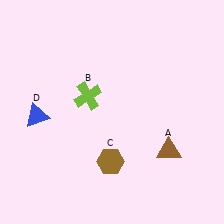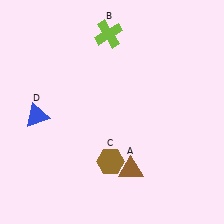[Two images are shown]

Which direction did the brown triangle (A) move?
The brown triangle (A) moved left.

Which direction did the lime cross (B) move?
The lime cross (B) moved up.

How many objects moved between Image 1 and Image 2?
2 objects moved between the two images.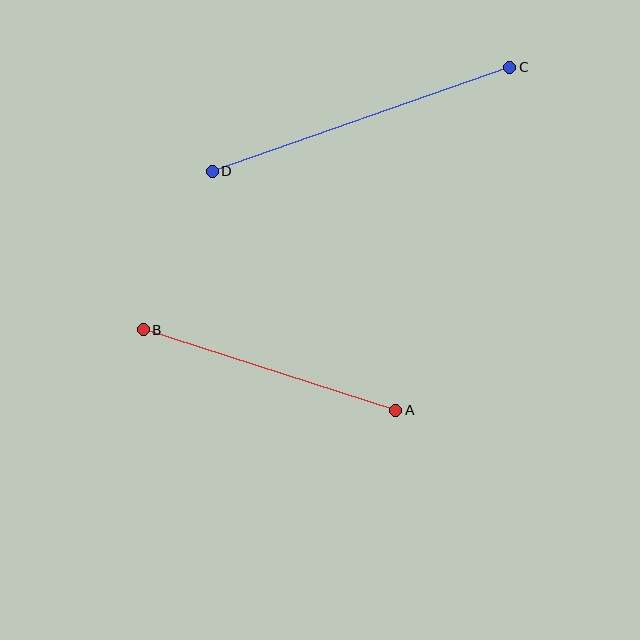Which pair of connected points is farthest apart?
Points C and D are farthest apart.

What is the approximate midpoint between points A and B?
The midpoint is at approximately (269, 370) pixels.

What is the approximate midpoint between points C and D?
The midpoint is at approximately (361, 119) pixels.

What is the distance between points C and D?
The distance is approximately 315 pixels.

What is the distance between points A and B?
The distance is approximately 265 pixels.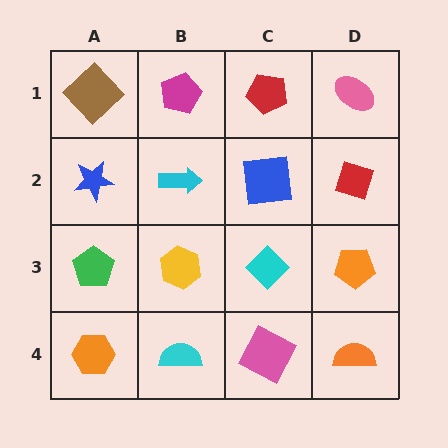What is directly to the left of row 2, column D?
A blue square.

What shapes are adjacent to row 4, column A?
A green pentagon (row 3, column A), a cyan semicircle (row 4, column B).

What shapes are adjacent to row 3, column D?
A red diamond (row 2, column D), an orange semicircle (row 4, column D), a cyan diamond (row 3, column C).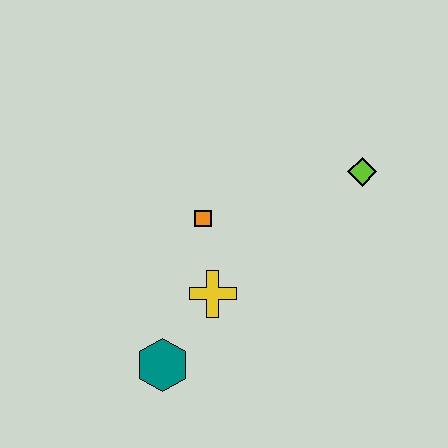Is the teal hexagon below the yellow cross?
Yes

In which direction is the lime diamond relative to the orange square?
The lime diamond is to the right of the orange square.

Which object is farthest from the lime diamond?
The teal hexagon is farthest from the lime diamond.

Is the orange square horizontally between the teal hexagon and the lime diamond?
Yes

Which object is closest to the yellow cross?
The orange square is closest to the yellow cross.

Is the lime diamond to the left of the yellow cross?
No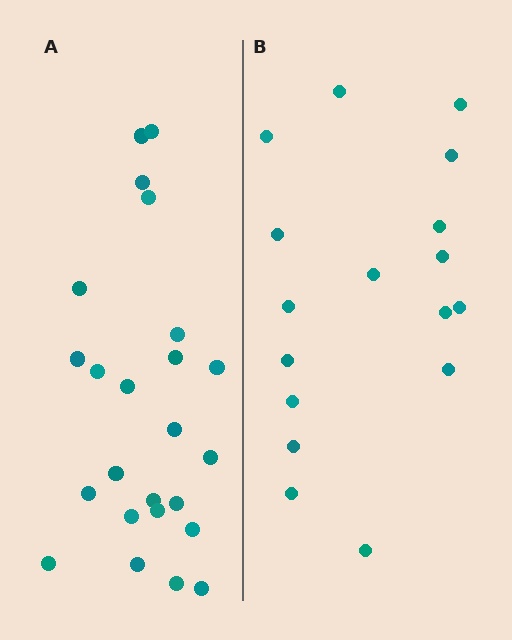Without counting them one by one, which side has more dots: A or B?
Region A (the left region) has more dots.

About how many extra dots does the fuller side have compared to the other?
Region A has roughly 8 or so more dots than region B.